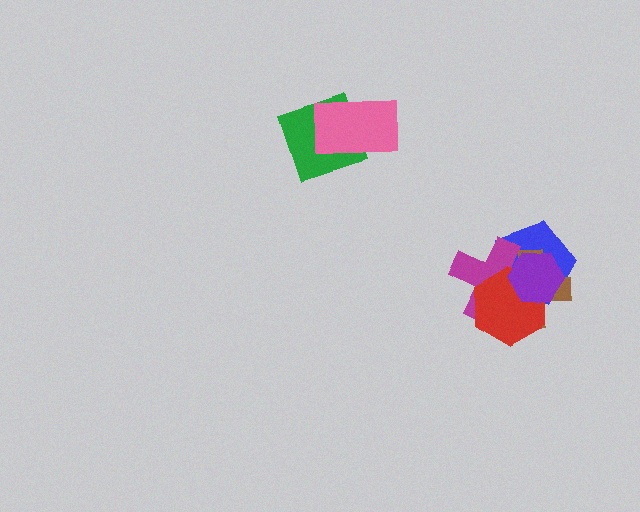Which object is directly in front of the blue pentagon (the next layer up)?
The brown cross is directly in front of the blue pentagon.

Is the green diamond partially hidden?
Yes, it is partially covered by another shape.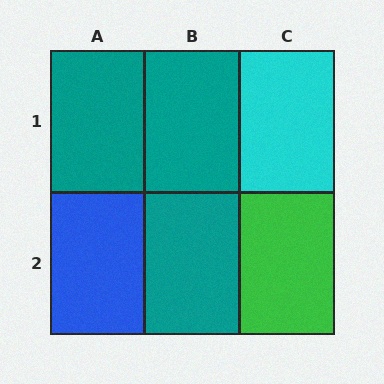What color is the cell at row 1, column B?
Teal.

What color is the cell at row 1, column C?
Cyan.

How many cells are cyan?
1 cell is cyan.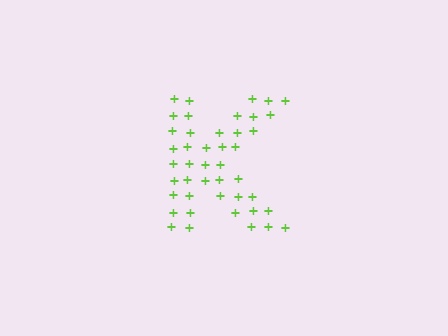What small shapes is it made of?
It is made of small plus signs.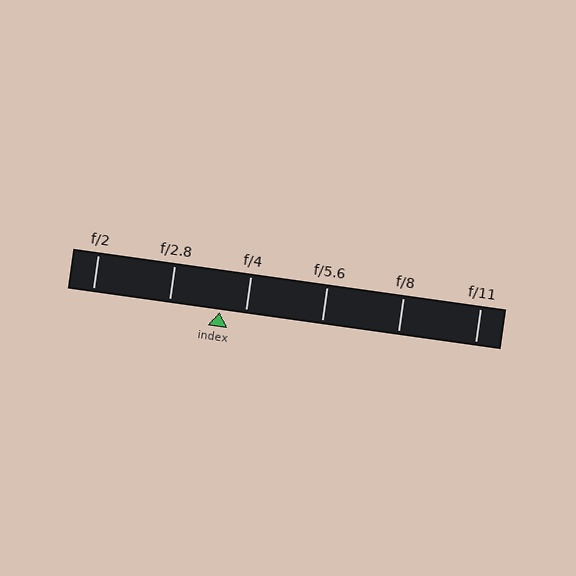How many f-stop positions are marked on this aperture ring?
There are 6 f-stop positions marked.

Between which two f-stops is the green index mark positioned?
The index mark is between f/2.8 and f/4.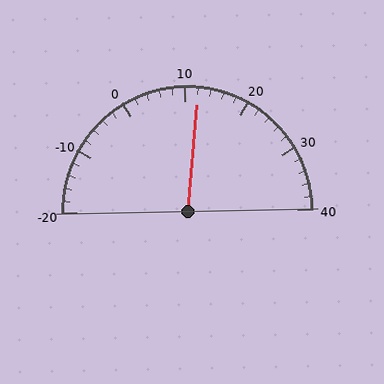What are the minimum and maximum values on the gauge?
The gauge ranges from -20 to 40.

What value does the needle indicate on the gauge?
The needle indicates approximately 12.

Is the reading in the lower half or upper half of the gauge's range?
The reading is in the upper half of the range (-20 to 40).